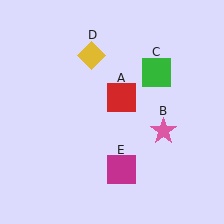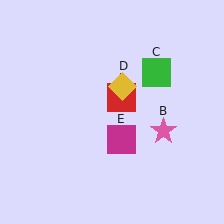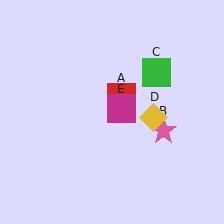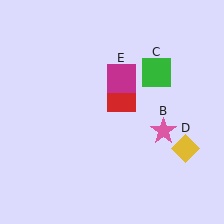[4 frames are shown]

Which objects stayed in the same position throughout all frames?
Red square (object A) and pink star (object B) and green square (object C) remained stationary.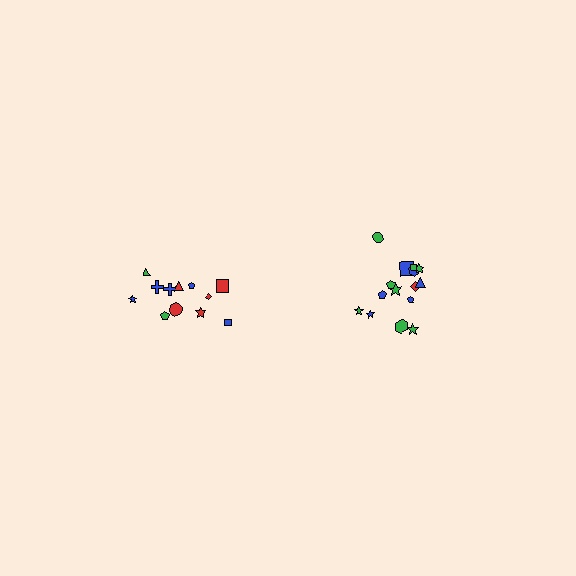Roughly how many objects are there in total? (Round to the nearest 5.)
Roughly 25 objects in total.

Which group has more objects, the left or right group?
The right group.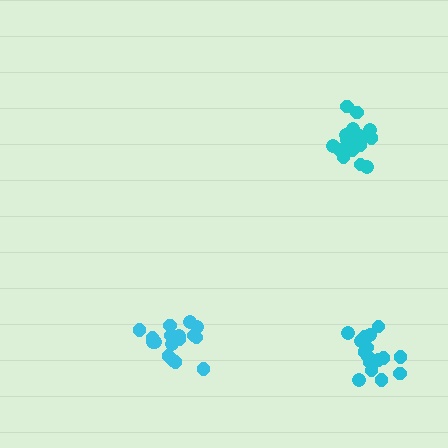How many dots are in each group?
Group 1: 17 dots, Group 2: 20 dots, Group 3: 17 dots (54 total).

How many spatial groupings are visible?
There are 3 spatial groupings.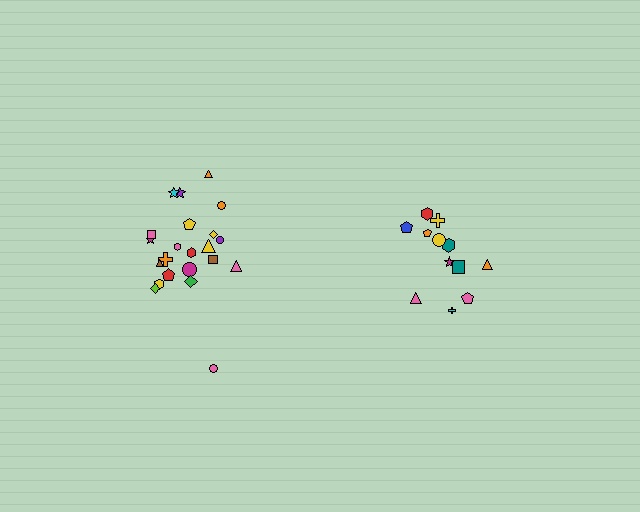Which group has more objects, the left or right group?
The left group.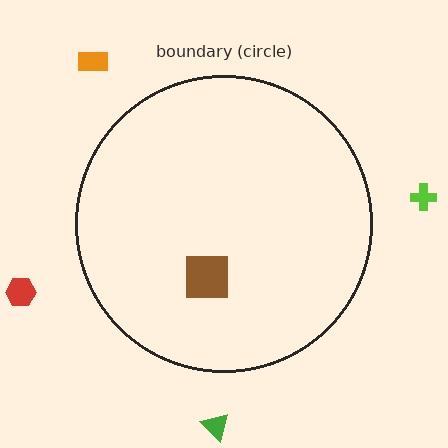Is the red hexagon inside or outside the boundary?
Outside.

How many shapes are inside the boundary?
1 inside, 4 outside.